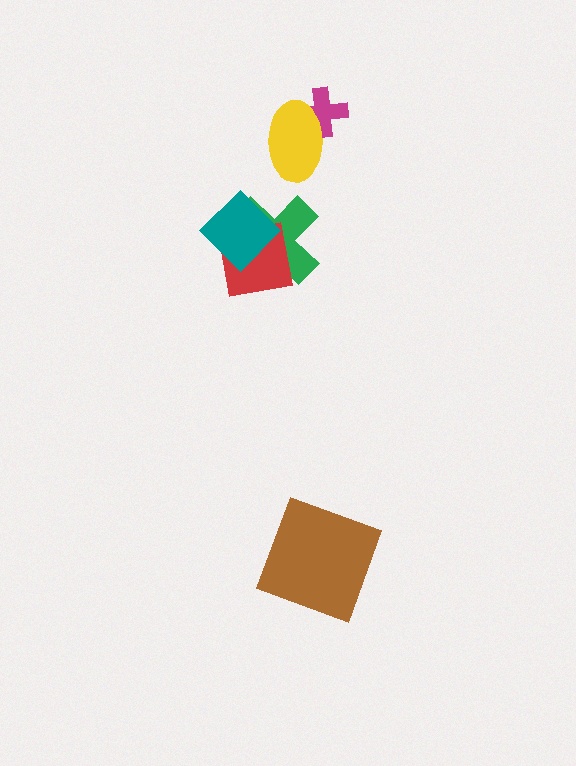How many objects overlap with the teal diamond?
2 objects overlap with the teal diamond.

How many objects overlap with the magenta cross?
1 object overlaps with the magenta cross.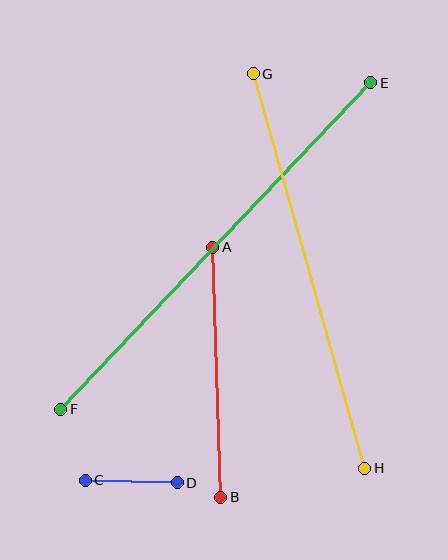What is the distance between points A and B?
The distance is approximately 250 pixels.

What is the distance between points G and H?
The distance is approximately 410 pixels.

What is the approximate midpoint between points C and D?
The midpoint is at approximately (131, 482) pixels.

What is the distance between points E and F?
The distance is approximately 450 pixels.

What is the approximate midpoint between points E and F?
The midpoint is at approximately (216, 246) pixels.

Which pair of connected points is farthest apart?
Points E and F are farthest apart.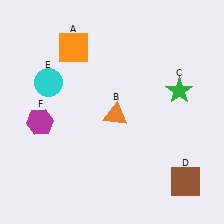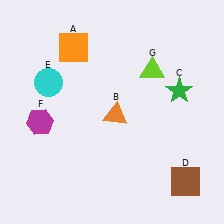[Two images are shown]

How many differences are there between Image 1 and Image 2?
There is 1 difference between the two images.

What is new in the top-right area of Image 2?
A lime triangle (G) was added in the top-right area of Image 2.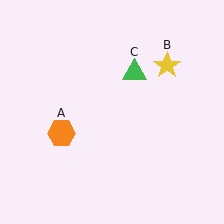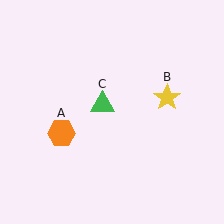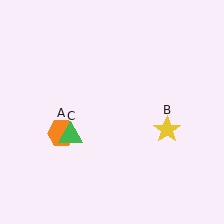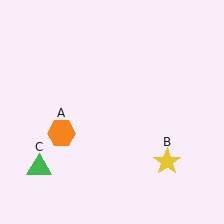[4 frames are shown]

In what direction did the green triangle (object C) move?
The green triangle (object C) moved down and to the left.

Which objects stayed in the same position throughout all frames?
Orange hexagon (object A) remained stationary.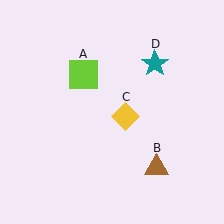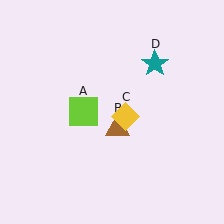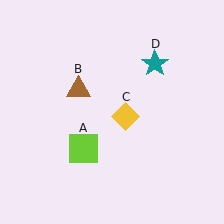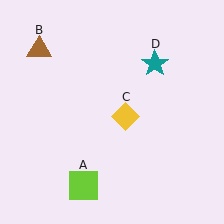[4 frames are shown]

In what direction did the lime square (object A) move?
The lime square (object A) moved down.